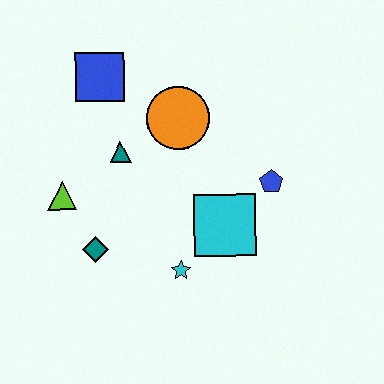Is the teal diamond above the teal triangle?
No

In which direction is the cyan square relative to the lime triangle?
The cyan square is to the right of the lime triangle.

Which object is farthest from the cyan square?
The blue square is farthest from the cyan square.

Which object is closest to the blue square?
The teal triangle is closest to the blue square.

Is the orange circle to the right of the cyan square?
No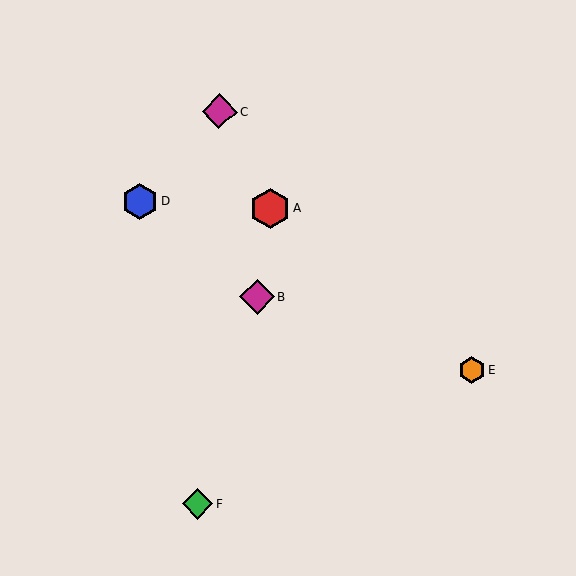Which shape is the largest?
The red hexagon (labeled A) is the largest.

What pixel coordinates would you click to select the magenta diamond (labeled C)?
Click at (219, 112) to select the magenta diamond C.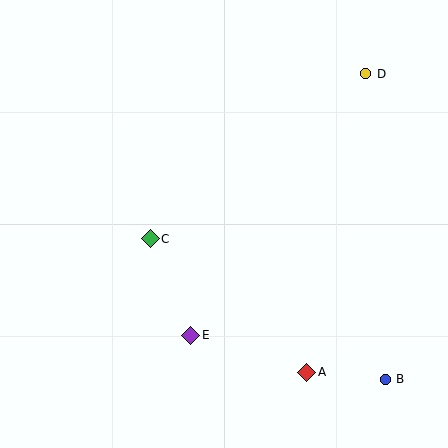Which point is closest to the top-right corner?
Point D is closest to the top-right corner.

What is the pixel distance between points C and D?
The distance between C and D is 272 pixels.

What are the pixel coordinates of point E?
Point E is at (191, 335).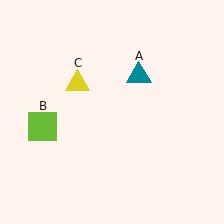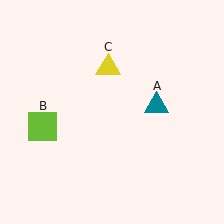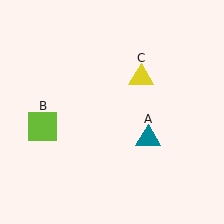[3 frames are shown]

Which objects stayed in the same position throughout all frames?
Lime square (object B) remained stationary.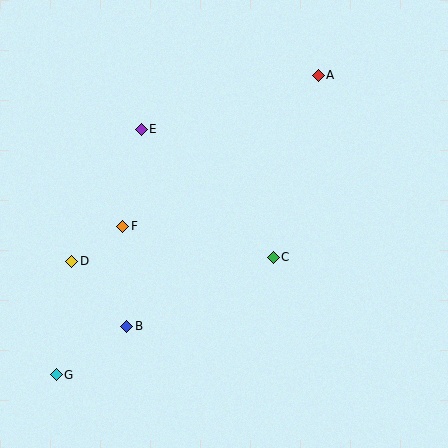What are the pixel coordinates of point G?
Point G is at (56, 375).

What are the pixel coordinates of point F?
Point F is at (123, 226).